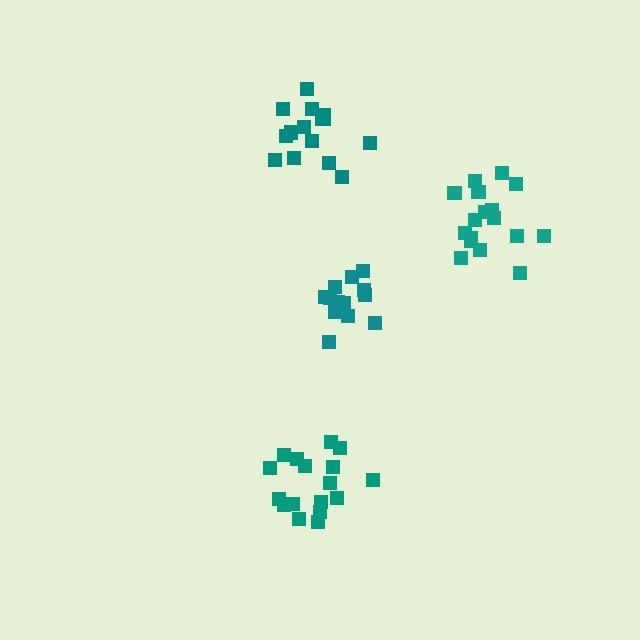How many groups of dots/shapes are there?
There are 4 groups.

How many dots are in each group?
Group 1: 14 dots, Group 2: 17 dots, Group 3: 17 dots, Group 4: 15 dots (63 total).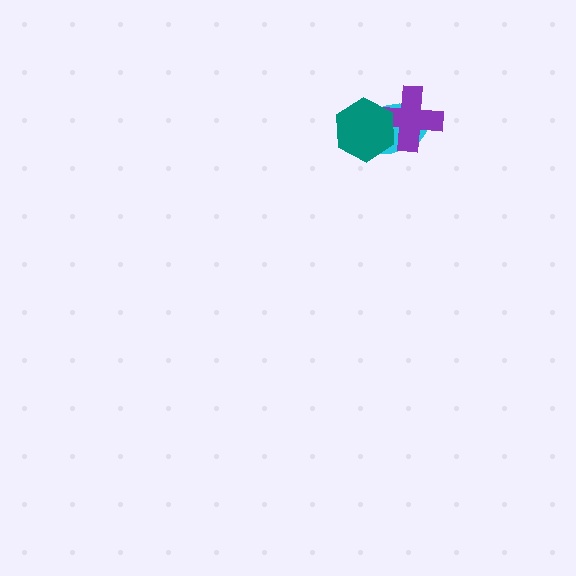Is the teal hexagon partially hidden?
No, no other shape covers it.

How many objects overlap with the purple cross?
2 objects overlap with the purple cross.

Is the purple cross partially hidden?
Yes, it is partially covered by another shape.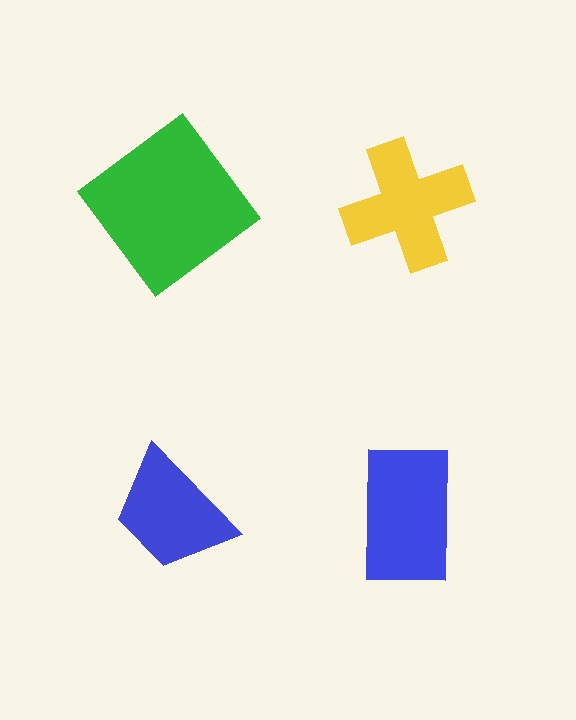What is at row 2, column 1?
A blue trapezoid.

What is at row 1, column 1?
A green diamond.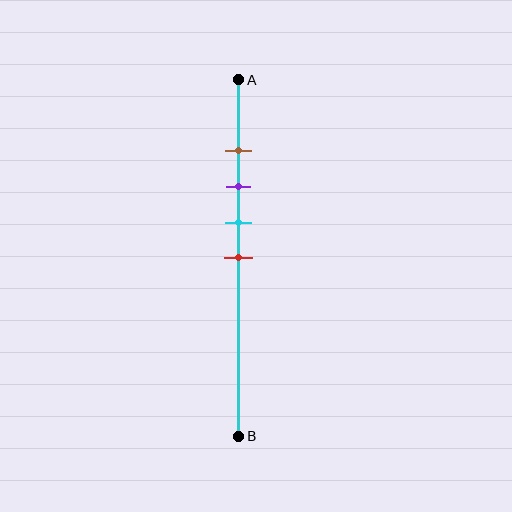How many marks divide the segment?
There are 4 marks dividing the segment.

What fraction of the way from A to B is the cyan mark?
The cyan mark is approximately 40% (0.4) of the way from A to B.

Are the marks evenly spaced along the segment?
Yes, the marks are approximately evenly spaced.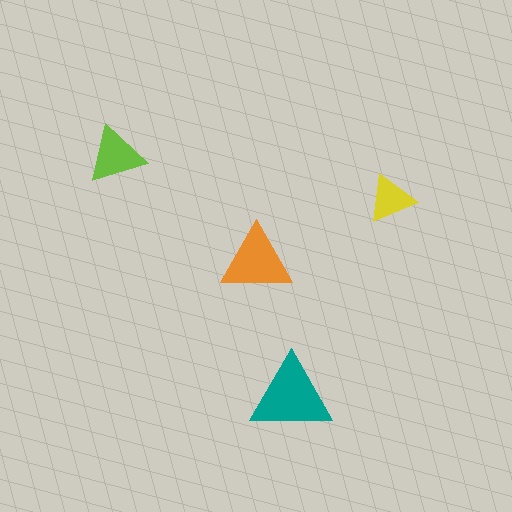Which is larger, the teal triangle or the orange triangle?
The teal one.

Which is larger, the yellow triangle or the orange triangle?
The orange one.